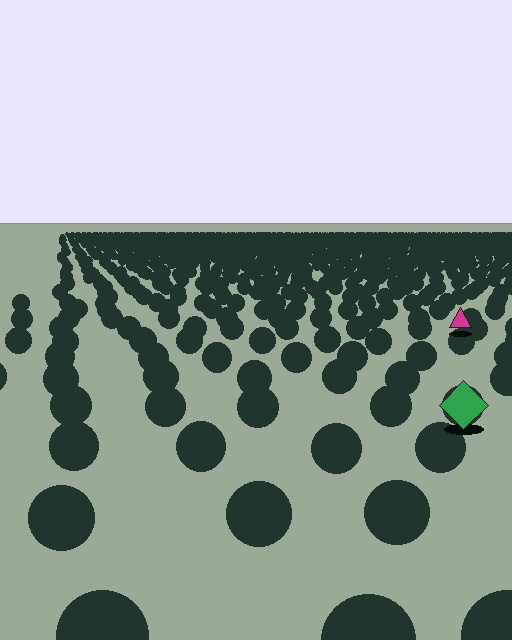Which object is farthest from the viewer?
The magenta triangle is farthest from the viewer. It appears smaller and the ground texture around it is denser.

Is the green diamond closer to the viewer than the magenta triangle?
Yes. The green diamond is closer — you can tell from the texture gradient: the ground texture is coarser near it.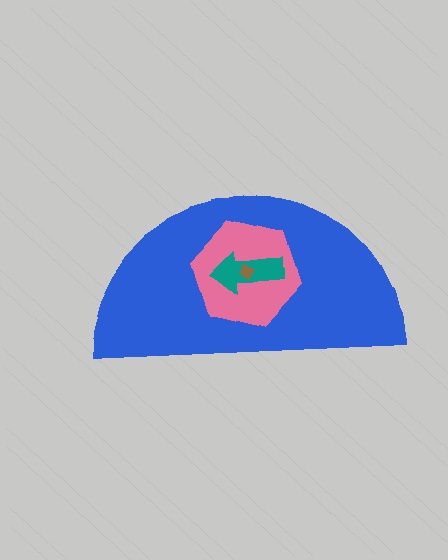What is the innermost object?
The brown diamond.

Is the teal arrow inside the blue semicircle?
Yes.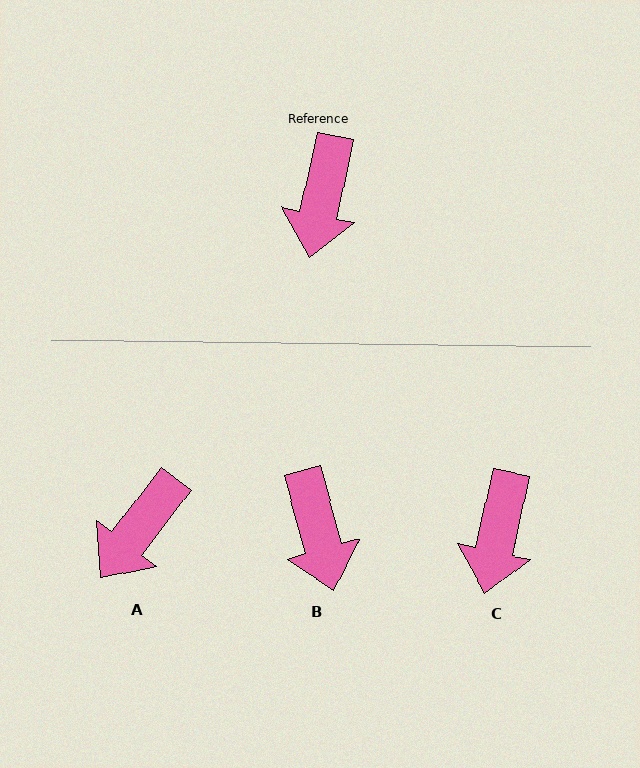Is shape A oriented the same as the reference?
No, it is off by about 25 degrees.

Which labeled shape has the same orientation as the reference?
C.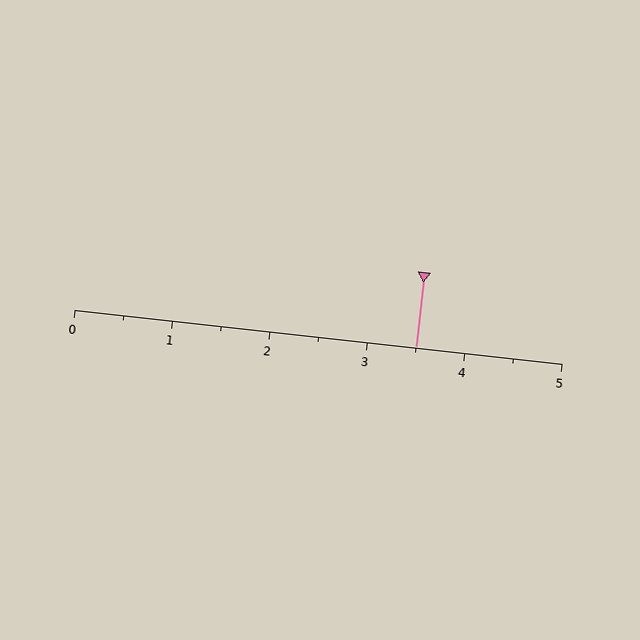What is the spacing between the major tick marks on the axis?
The major ticks are spaced 1 apart.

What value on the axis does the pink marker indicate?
The marker indicates approximately 3.5.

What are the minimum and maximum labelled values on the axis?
The axis runs from 0 to 5.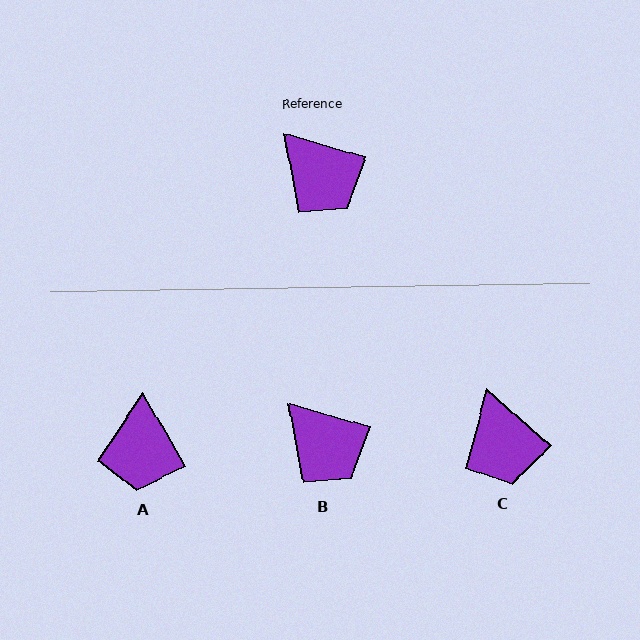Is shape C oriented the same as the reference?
No, it is off by about 26 degrees.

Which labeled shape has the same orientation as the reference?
B.